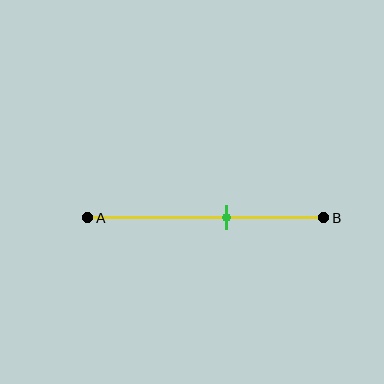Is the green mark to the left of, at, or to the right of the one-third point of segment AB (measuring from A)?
The green mark is to the right of the one-third point of segment AB.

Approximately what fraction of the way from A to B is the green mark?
The green mark is approximately 60% of the way from A to B.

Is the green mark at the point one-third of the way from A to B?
No, the mark is at about 60% from A, not at the 33% one-third point.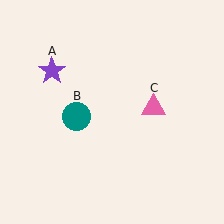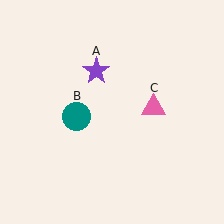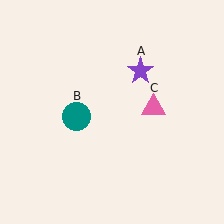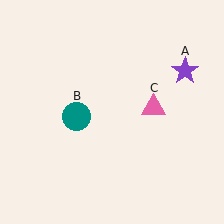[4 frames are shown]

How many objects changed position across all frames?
1 object changed position: purple star (object A).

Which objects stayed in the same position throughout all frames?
Teal circle (object B) and pink triangle (object C) remained stationary.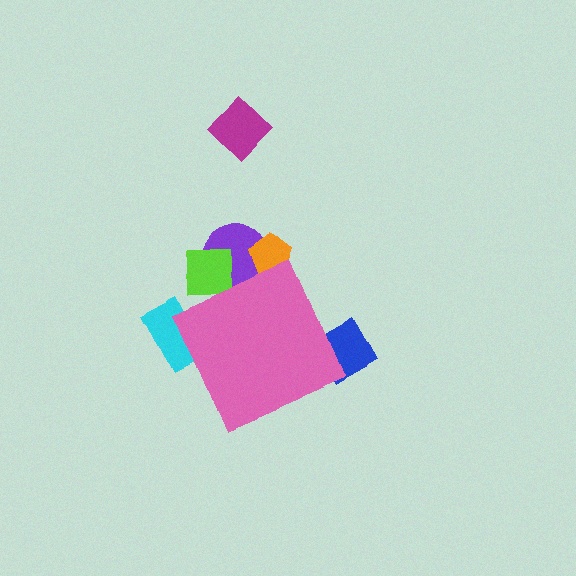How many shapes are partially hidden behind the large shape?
5 shapes are partially hidden.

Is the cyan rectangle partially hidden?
Yes, the cyan rectangle is partially hidden behind the pink diamond.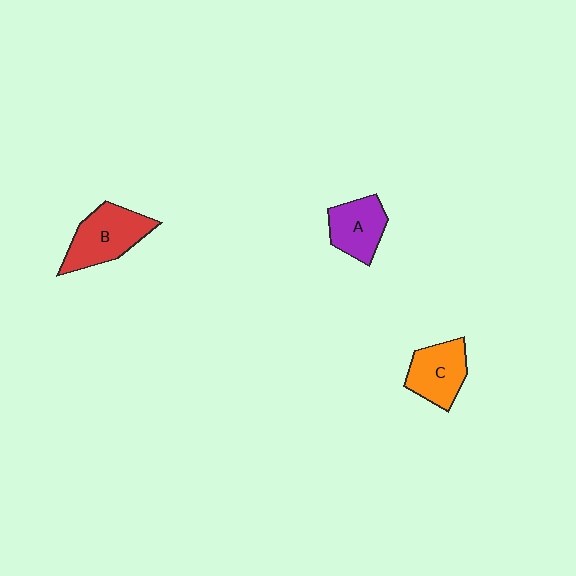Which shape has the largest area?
Shape B (red).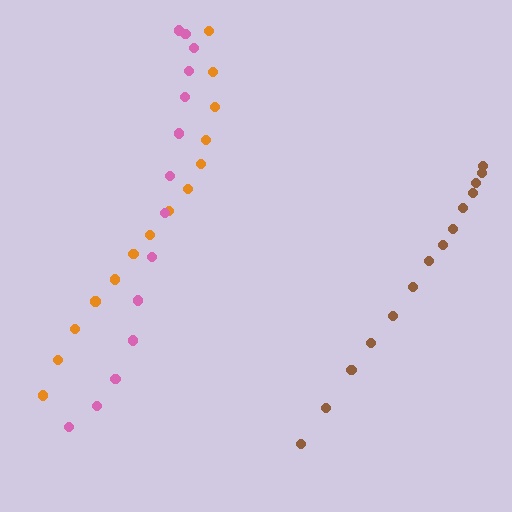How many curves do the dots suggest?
There are 3 distinct paths.